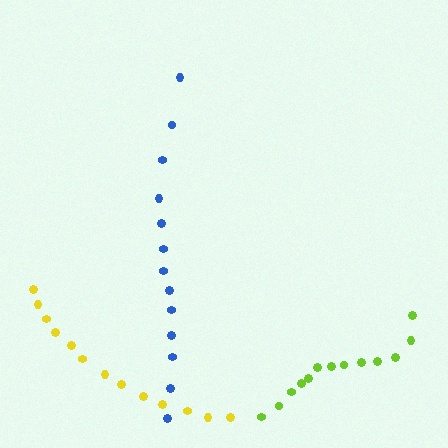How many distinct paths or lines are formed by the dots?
There are 3 distinct paths.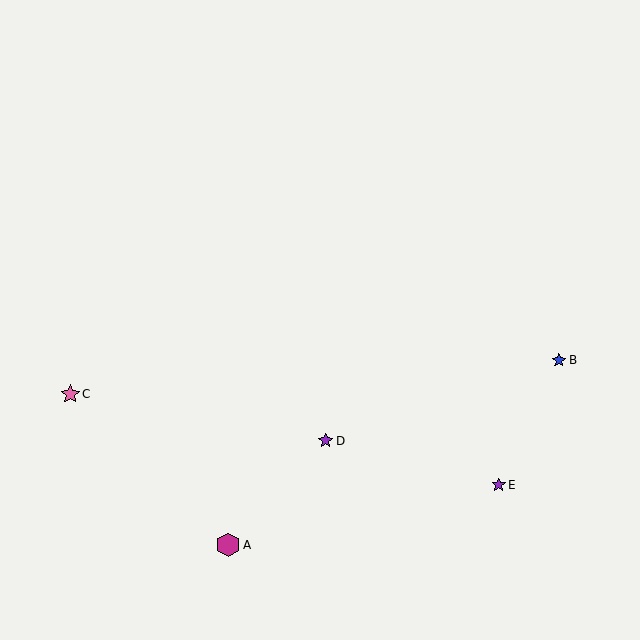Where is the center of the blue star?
The center of the blue star is at (559, 360).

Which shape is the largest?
The magenta hexagon (labeled A) is the largest.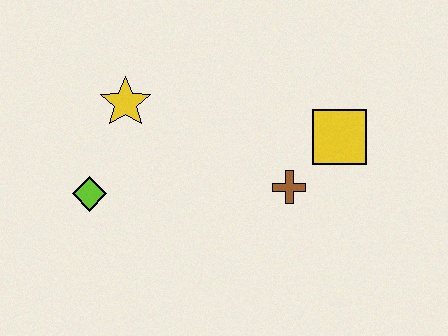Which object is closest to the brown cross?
The yellow square is closest to the brown cross.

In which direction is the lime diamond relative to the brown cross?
The lime diamond is to the left of the brown cross.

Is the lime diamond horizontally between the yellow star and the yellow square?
No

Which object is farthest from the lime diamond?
The yellow square is farthest from the lime diamond.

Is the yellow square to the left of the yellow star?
No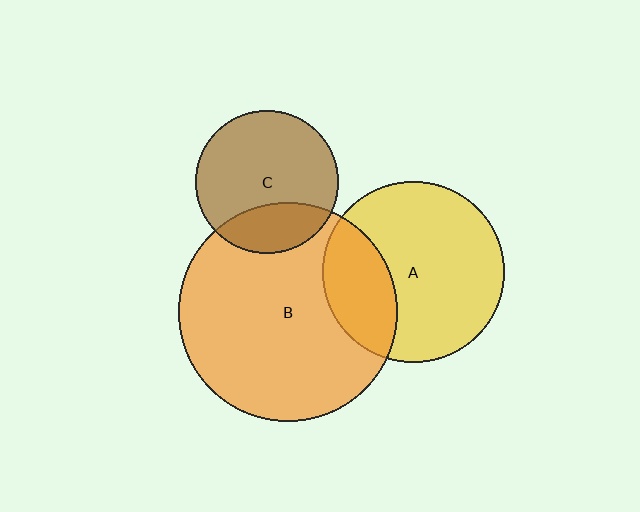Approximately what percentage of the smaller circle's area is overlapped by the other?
Approximately 25%.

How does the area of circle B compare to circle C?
Approximately 2.3 times.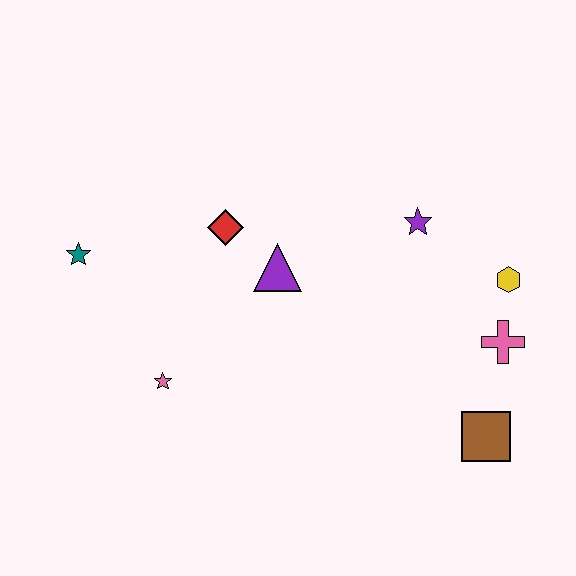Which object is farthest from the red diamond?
The brown square is farthest from the red diamond.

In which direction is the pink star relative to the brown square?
The pink star is to the left of the brown square.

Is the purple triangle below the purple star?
Yes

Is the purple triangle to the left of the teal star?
No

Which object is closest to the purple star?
The yellow hexagon is closest to the purple star.